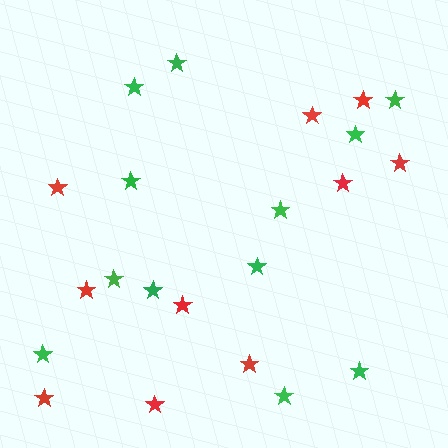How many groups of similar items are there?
There are 2 groups: one group of green stars (12) and one group of red stars (10).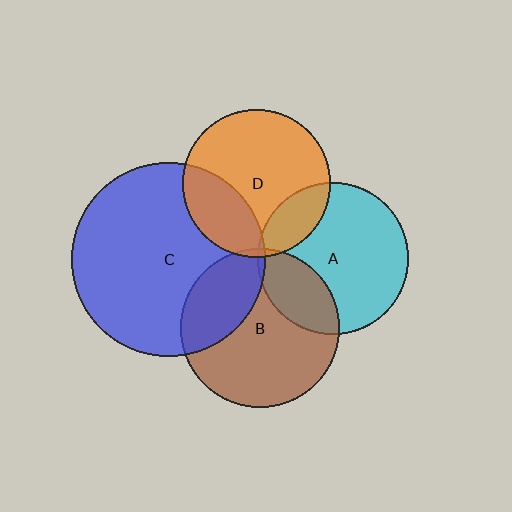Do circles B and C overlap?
Yes.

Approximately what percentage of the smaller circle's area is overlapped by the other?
Approximately 30%.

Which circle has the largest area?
Circle C (blue).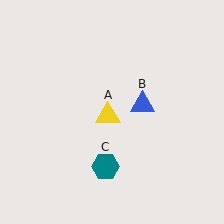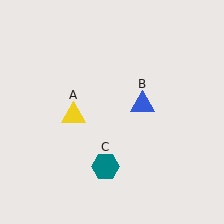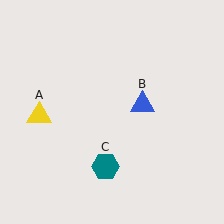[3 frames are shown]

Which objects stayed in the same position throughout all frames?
Blue triangle (object B) and teal hexagon (object C) remained stationary.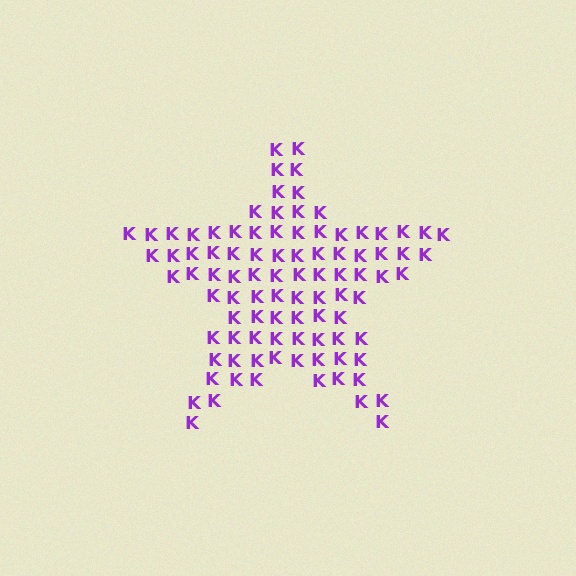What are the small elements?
The small elements are letter K's.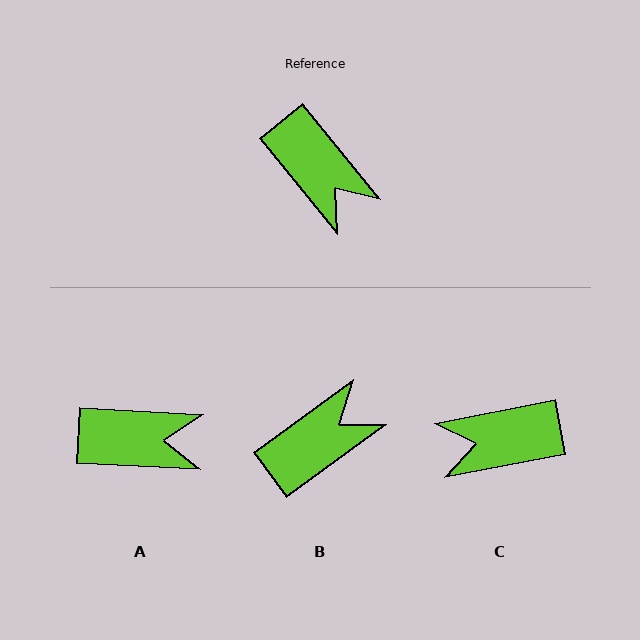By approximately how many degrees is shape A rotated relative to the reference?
Approximately 48 degrees counter-clockwise.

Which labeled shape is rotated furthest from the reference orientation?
C, about 118 degrees away.